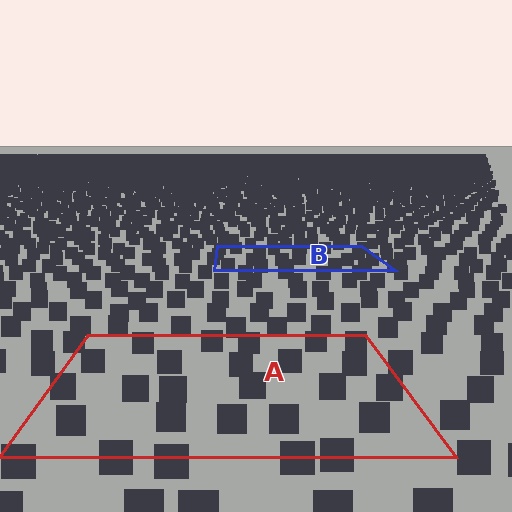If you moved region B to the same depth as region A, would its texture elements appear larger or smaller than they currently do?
They would appear larger. At a closer depth, the same texture elements are projected at a bigger on-screen size.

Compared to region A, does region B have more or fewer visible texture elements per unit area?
Region B has more texture elements per unit area — they are packed more densely because it is farther away.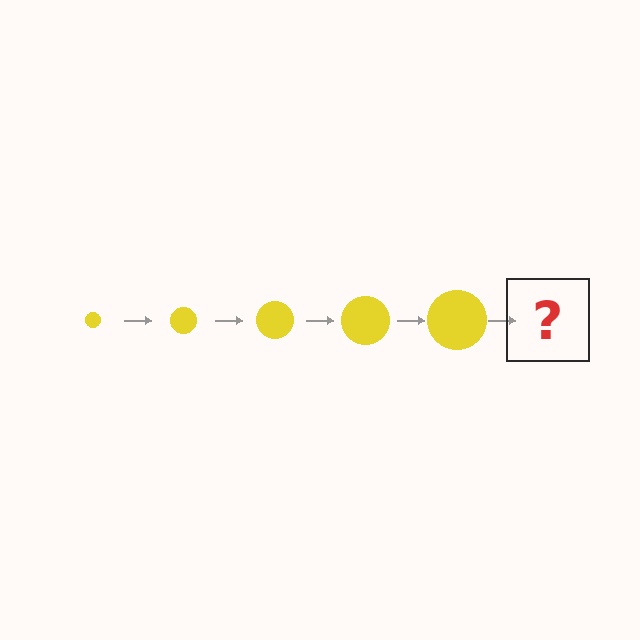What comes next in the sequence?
The next element should be a yellow circle, larger than the previous one.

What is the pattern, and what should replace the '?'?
The pattern is that the circle gets progressively larger each step. The '?' should be a yellow circle, larger than the previous one.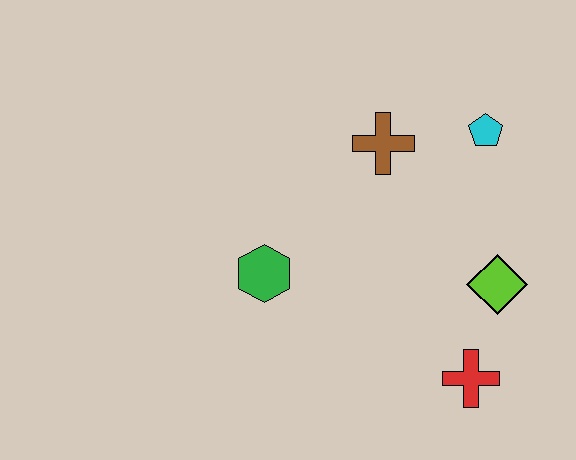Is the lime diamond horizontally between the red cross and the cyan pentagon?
No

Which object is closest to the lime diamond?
The red cross is closest to the lime diamond.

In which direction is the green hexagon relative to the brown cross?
The green hexagon is below the brown cross.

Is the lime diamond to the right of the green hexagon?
Yes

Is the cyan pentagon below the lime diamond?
No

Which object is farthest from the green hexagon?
The cyan pentagon is farthest from the green hexagon.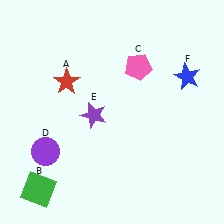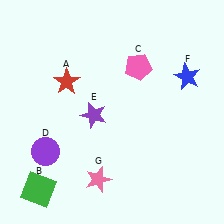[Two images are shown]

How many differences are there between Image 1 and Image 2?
There is 1 difference between the two images.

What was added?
A pink star (G) was added in Image 2.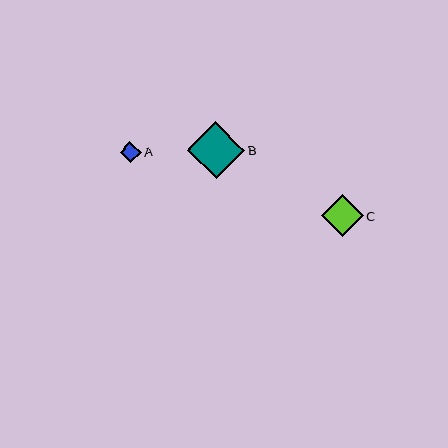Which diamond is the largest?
Diamond B is the largest with a size of approximately 57 pixels.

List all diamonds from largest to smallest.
From largest to smallest: B, C, A.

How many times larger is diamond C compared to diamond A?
Diamond C is approximately 2.0 times the size of diamond A.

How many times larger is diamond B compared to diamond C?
Diamond B is approximately 1.4 times the size of diamond C.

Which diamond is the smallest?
Diamond A is the smallest with a size of approximately 21 pixels.